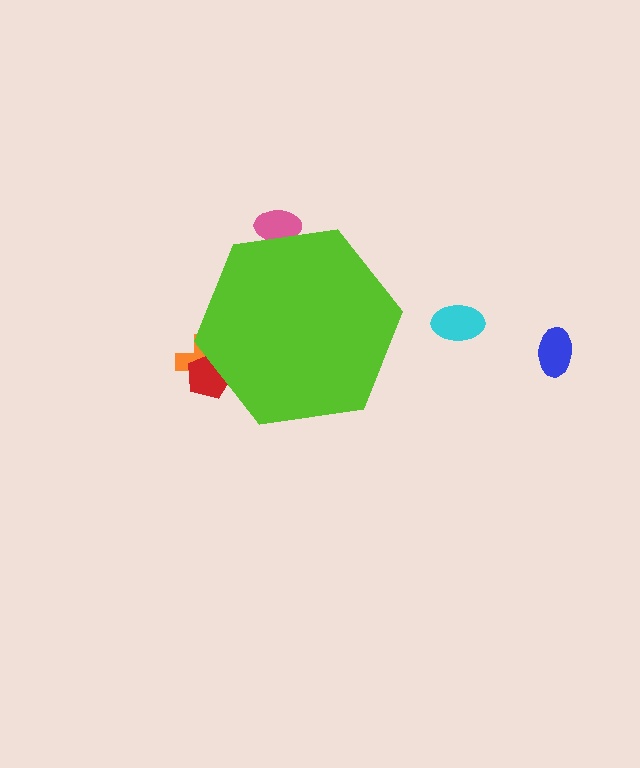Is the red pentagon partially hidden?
Yes, the red pentagon is partially hidden behind the lime hexagon.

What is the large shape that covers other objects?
A lime hexagon.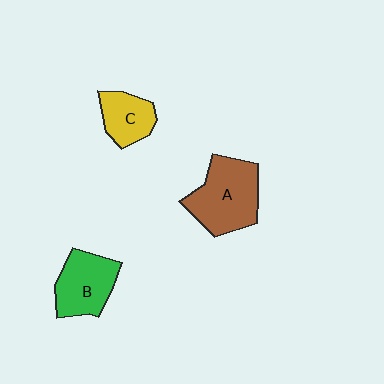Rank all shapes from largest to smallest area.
From largest to smallest: A (brown), B (green), C (yellow).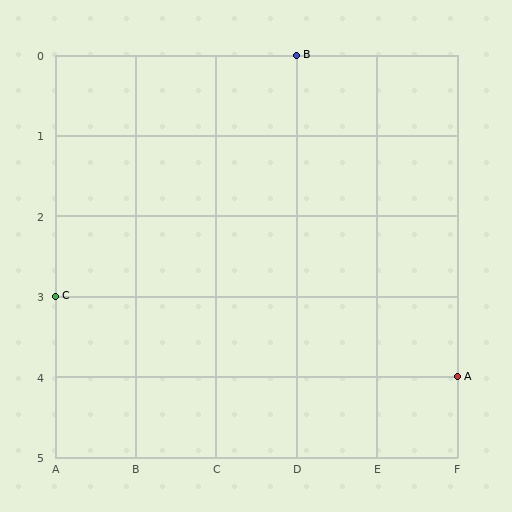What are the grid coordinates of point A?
Point A is at grid coordinates (F, 4).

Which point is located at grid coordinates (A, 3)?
Point C is at (A, 3).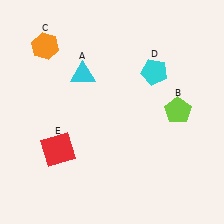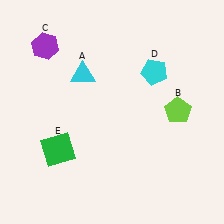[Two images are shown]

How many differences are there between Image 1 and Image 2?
There are 2 differences between the two images.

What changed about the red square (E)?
In Image 1, E is red. In Image 2, it changed to green.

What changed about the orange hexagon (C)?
In Image 1, C is orange. In Image 2, it changed to purple.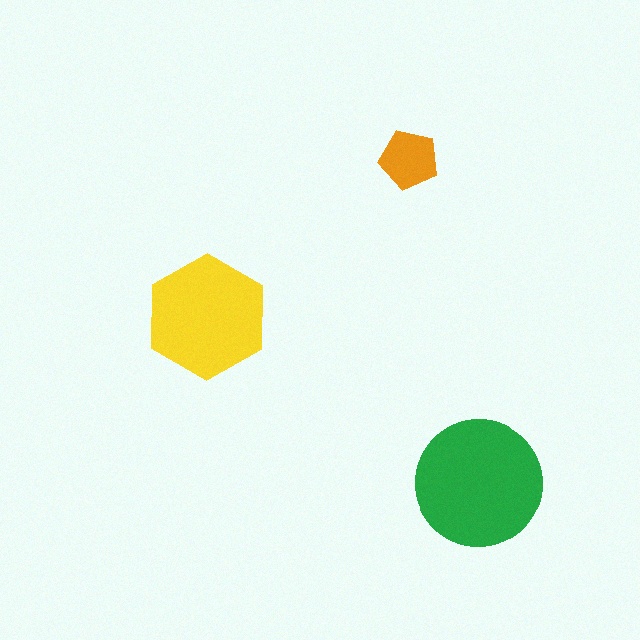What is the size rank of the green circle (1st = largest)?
1st.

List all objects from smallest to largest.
The orange pentagon, the yellow hexagon, the green circle.